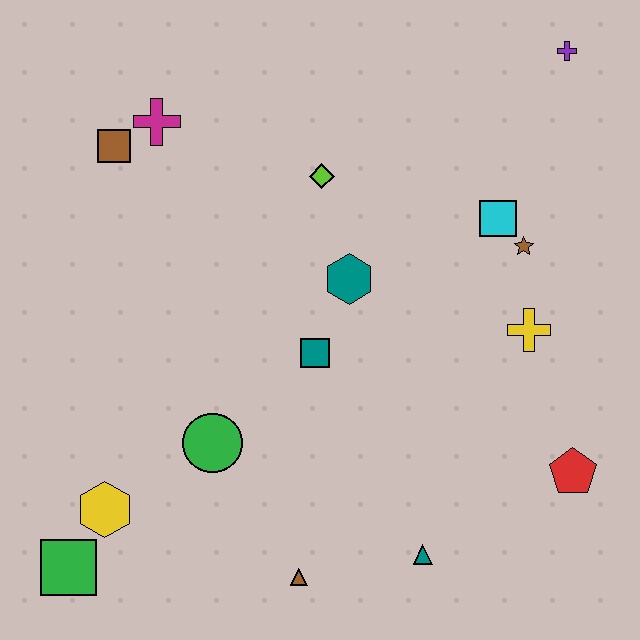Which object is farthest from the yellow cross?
The green square is farthest from the yellow cross.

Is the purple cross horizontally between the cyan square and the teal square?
No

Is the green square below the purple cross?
Yes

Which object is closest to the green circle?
The yellow hexagon is closest to the green circle.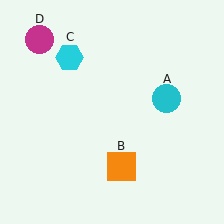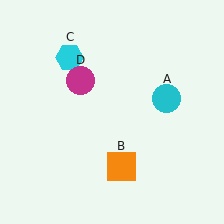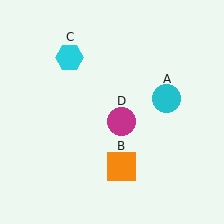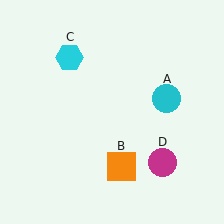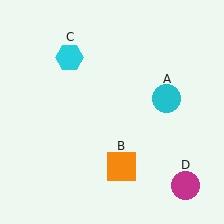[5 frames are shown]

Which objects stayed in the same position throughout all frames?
Cyan circle (object A) and orange square (object B) and cyan hexagon (object C) remained stationary.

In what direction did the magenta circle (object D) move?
The magenta circle (object D) moved down and to the right.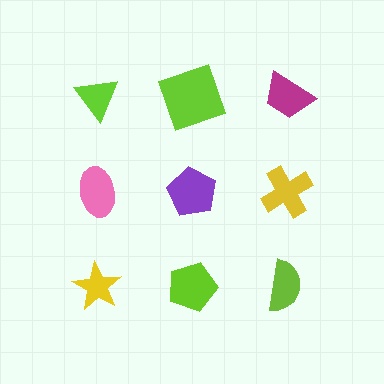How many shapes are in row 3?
3 shapes.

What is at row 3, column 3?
A lime semicircle.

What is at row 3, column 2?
A lime pentagon.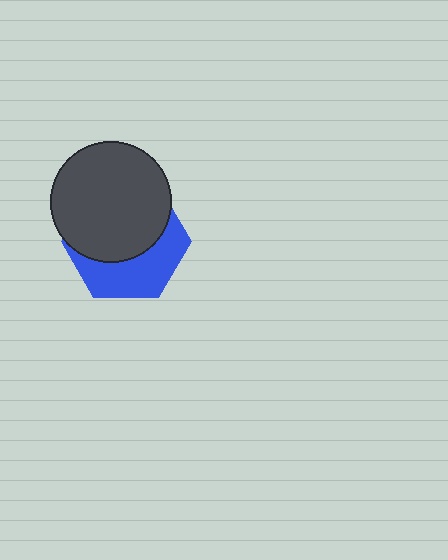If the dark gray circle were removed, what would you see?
You would see the complete blue hexagon.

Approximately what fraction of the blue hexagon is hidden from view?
Roughly 58% of the blue hexagon is hidden behind the dark gray circle.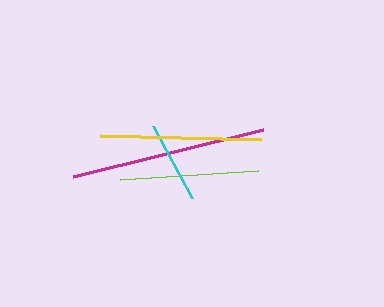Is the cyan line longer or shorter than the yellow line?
The yellow line is longer than the cyan line.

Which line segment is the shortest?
The cyan line is the shortest at approximately 82 pixels.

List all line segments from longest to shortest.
From longest to shortest: magenta, yellow, lime, cyan.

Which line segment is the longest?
The magenta line is the longest at approximately 196 pixels.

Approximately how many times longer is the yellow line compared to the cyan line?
The yellow line is approximately 1.9 times the length of the cyan line.